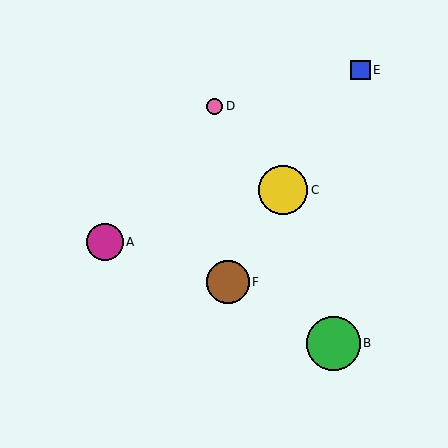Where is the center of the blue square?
The center of the blue square is at (361, 70).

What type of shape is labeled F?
Shape F is a brown circle.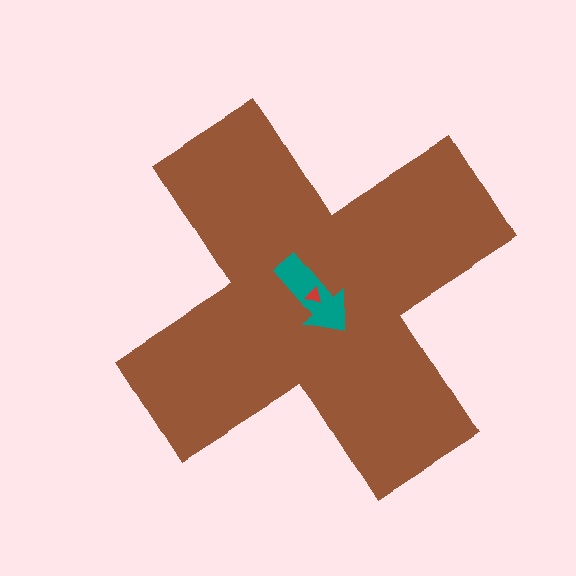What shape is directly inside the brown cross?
The teal arrow.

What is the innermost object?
The red triangle.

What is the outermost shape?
The brown cross.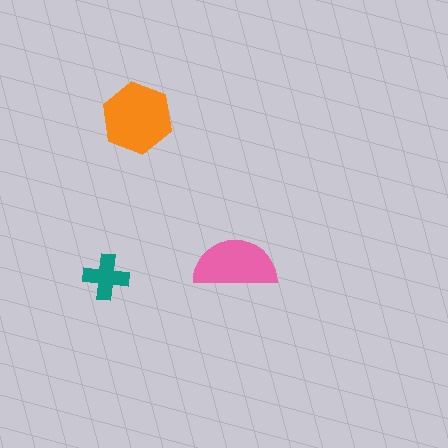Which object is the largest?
The orange hexagon.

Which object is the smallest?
The teal cross.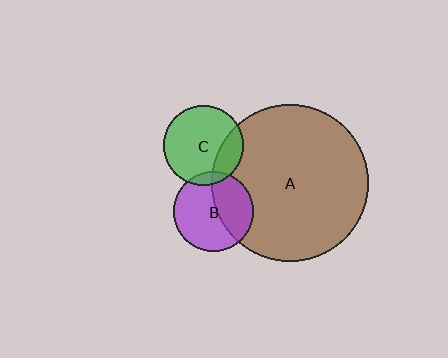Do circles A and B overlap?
Yes.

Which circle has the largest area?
Circle A (brown).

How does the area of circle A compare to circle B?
Approximately 3.8 times.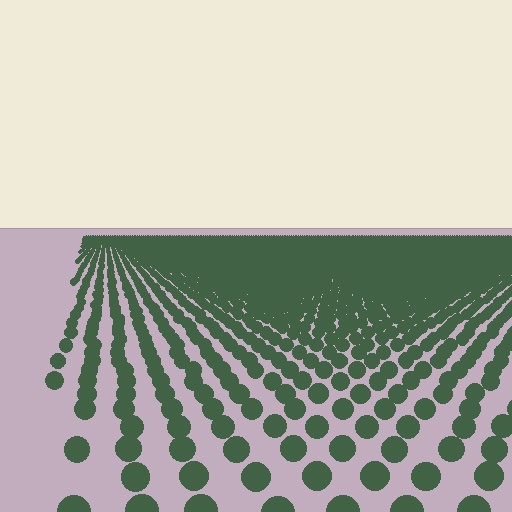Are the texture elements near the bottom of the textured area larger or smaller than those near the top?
Larger. Near the bottom, elements are closer to the viewer and appear at a bigger on-screen size.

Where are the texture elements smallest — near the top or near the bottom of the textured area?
Near the top.